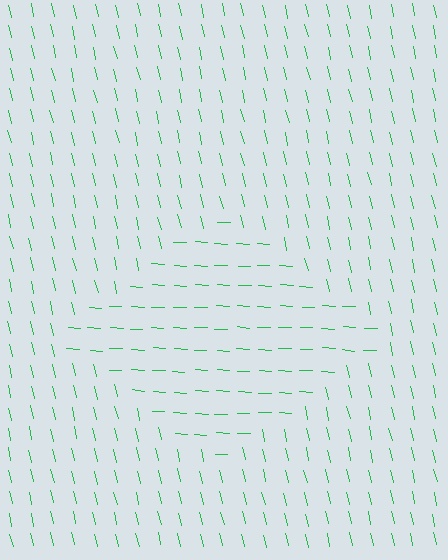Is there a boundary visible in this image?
Yes, there is a texture boundary formed by a change in line orientation.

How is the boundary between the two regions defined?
The boundary is defined purely by a change in line orientation (approximately 74 degrees difference). All lines are the same color and thickness.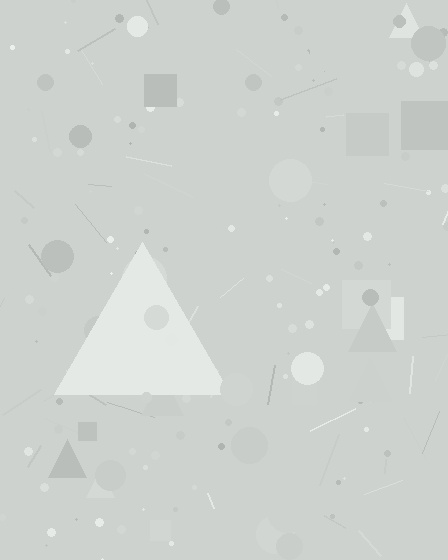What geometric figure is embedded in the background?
A triangle is embedded in the background.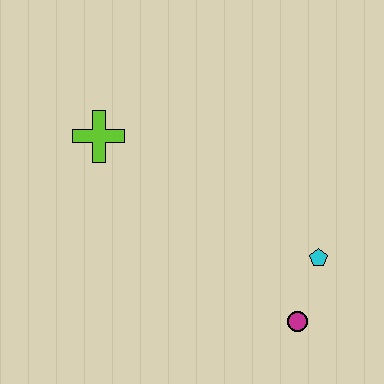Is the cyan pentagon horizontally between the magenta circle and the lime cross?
No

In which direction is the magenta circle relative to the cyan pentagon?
The magenta circle is below the cyan pentagon.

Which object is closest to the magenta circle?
The cyan pentagon is closest to the magenta circle.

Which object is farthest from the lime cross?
The magenta circle is farthest from the lime cross.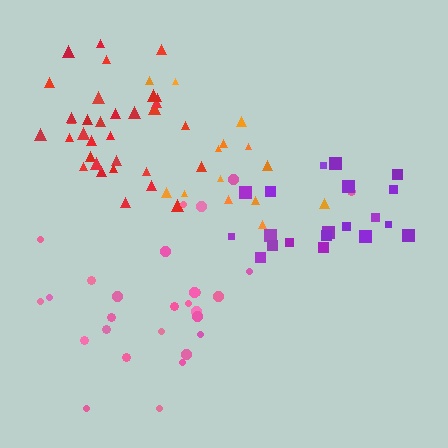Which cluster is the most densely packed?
Red.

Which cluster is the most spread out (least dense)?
Orange.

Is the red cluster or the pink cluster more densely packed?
Red.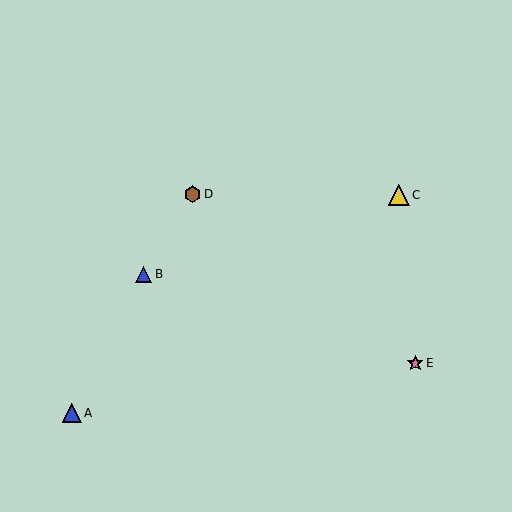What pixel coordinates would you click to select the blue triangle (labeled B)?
Click at (144, 274) to select the blue triangle B.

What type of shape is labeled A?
Shape A is a blue triangle.